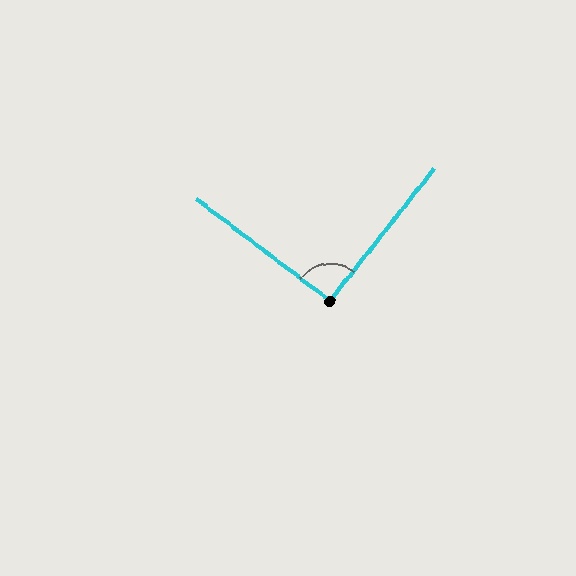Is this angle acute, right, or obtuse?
It is approximately a right angle.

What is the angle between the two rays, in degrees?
Approximately 91 degrees.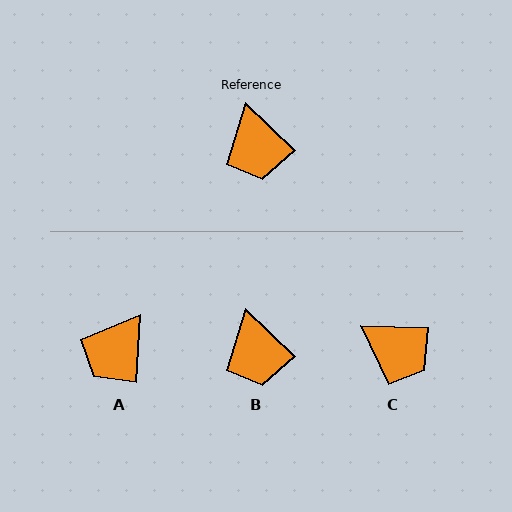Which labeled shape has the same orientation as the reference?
B.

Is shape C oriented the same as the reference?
No, it is off by about 43 degrees.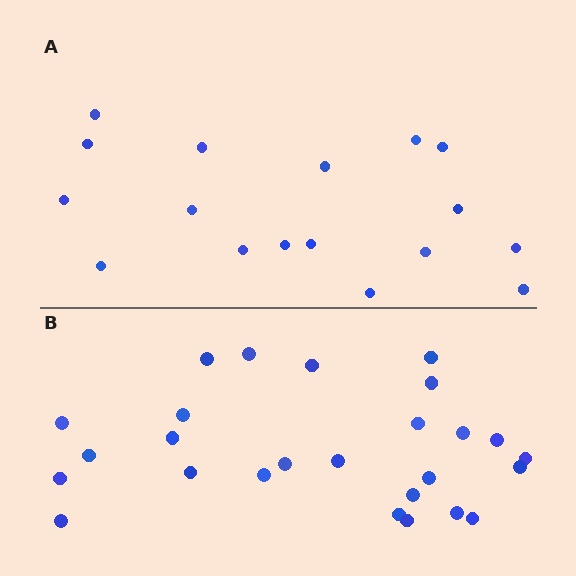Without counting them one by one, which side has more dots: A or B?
Region B (the bottom region) has more dots.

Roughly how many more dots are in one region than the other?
Region B has roughly 8 or so more dots than region A.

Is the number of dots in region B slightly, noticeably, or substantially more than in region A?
Region B has substantially more. The ratio is roughly 1.5 to 1.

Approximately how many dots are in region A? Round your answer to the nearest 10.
About 20 dots. (The exact count is 17, which rounds to 20.)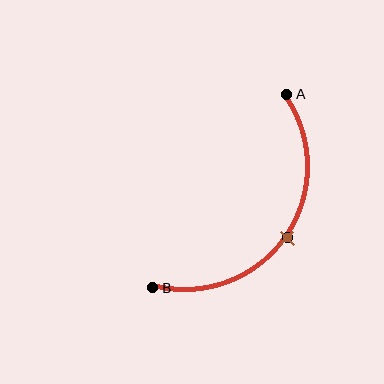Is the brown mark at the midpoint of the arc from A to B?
Yes. The brown mark lies on the arc at equal arc-length from both A and B — it is the arc midpoint.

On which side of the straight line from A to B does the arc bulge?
The arc bulges below and to the right of the straight line connecting A and B.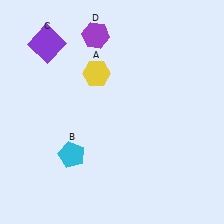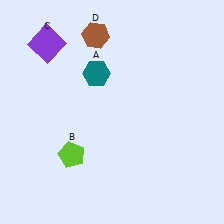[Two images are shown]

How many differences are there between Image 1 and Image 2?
There are 3 differences between the two images.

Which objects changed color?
A changed from yellow to teal. B changed from cyan to lime. D changed from purple to brown.